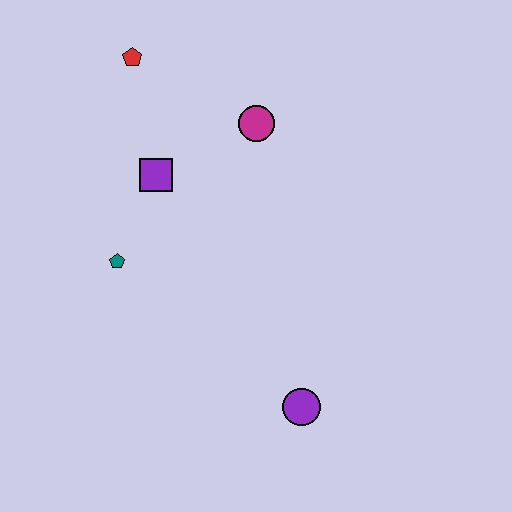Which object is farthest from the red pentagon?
The purple circle is farthest from the red pentagon.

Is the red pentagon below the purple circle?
No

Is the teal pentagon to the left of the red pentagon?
Yes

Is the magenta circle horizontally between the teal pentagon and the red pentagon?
No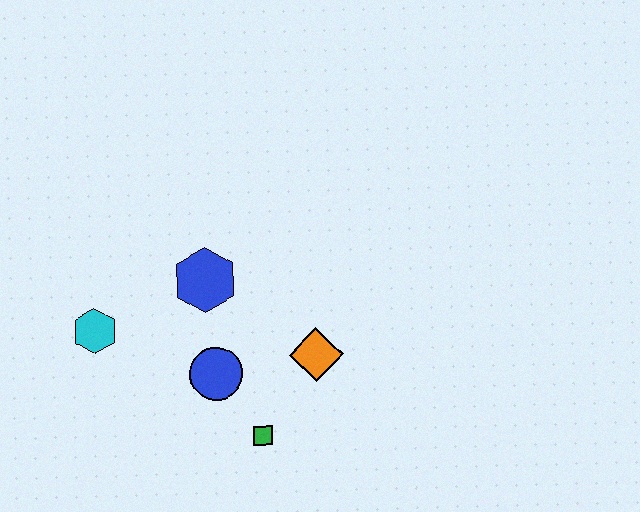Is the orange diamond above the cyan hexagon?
No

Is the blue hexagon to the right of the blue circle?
No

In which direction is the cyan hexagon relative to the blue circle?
The cyan hexagon is to the left of the blue circle.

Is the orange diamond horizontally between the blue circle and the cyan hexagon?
No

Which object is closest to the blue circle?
The green square is closest to the blue circle.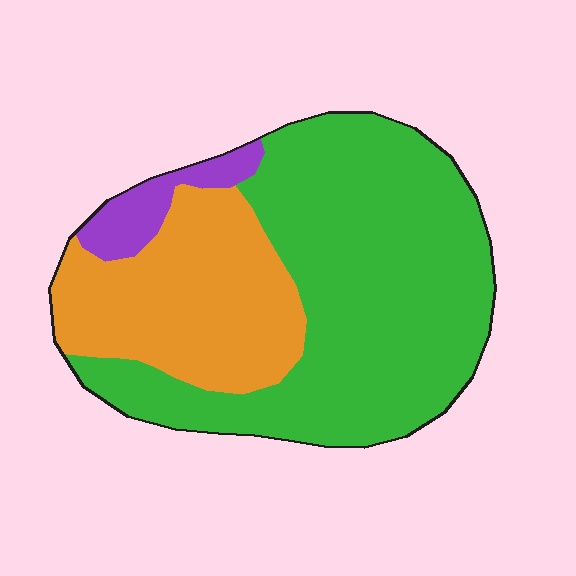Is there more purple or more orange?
Orange.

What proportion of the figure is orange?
Orange takes up about one third (1/3) of the figure.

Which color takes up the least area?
Purple, at roughly 5%.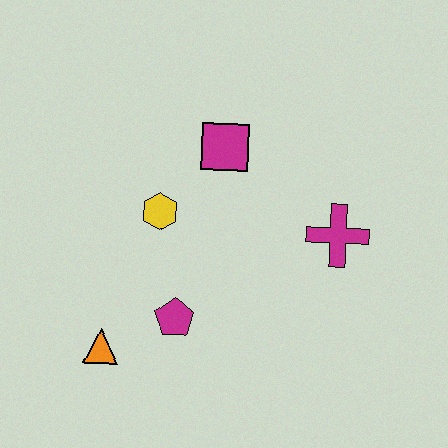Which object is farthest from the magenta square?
The orange triangle is farthest from the magenta square.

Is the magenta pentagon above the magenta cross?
No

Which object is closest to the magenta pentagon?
The orange triangle is closest to the magenta pentagon.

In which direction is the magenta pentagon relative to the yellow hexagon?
The magenta pentagon is below the yellow hexagon.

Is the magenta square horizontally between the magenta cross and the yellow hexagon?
Yes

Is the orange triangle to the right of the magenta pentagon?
No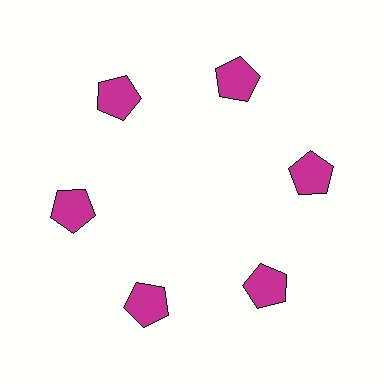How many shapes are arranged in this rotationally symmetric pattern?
There are 6 shapes, arranged in 6 groups of 1.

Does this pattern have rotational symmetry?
Yes, this pattern has 6-fold rotational symmetry. It looks the same after rotating 60 degrees around the center.